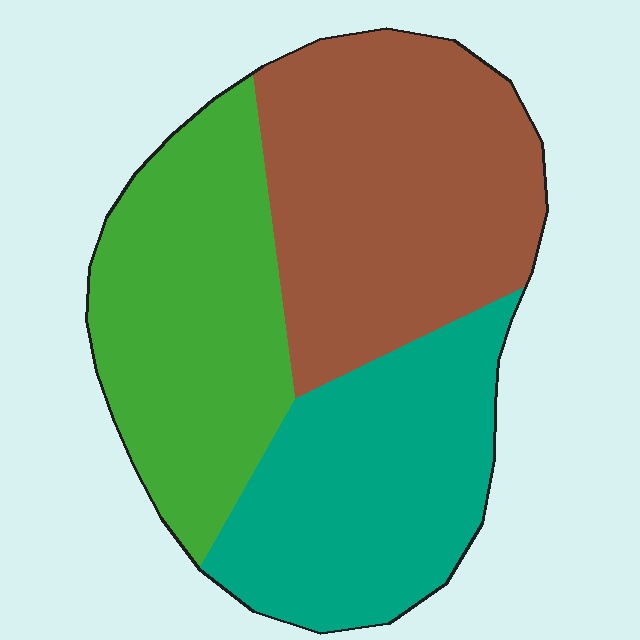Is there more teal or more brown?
Brown.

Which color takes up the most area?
Brown, at roughly 40%.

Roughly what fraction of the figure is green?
Green takes up about one third (1/3) of the figure.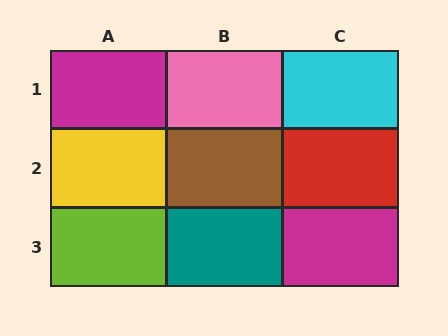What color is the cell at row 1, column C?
Cyan.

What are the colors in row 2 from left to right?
Yellow, brown, red.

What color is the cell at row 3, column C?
Magenta.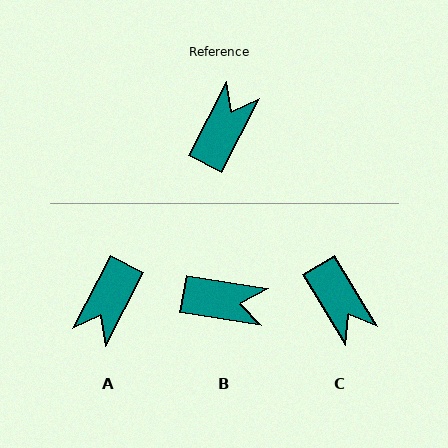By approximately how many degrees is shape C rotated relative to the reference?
Approximately 122 degrees clockwise.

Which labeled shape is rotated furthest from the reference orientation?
A, about 180 degrees away.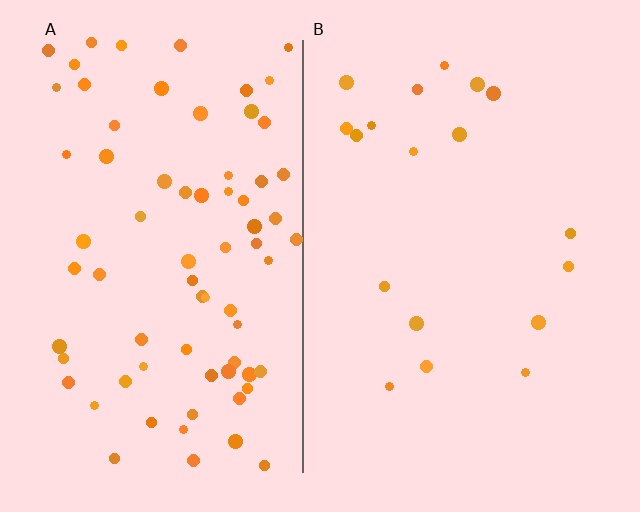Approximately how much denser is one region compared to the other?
Approximately 4.0× — region A over region B.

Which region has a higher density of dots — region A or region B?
A (the left).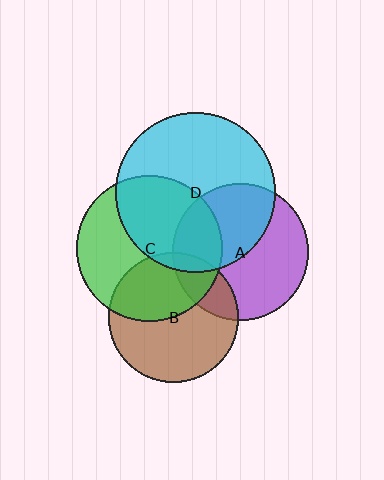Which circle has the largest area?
Circle D (cyan).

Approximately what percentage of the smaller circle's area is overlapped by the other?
Approximately 5%.